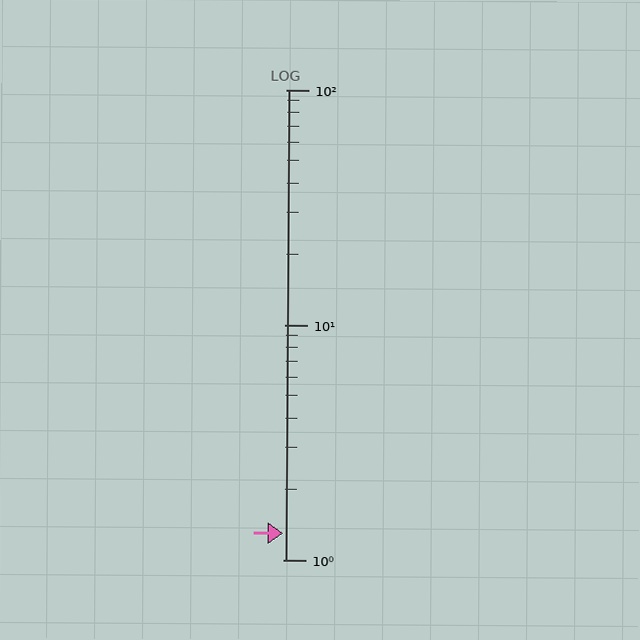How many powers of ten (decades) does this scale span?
The scale spans 2 decades, from 1 to 100.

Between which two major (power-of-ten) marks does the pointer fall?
The pointer is between 1 and 10.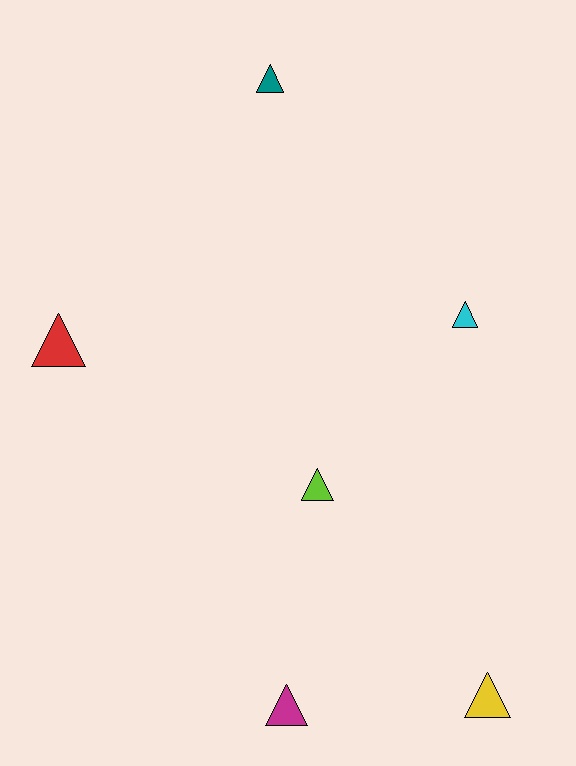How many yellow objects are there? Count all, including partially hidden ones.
There is 1 yellow object.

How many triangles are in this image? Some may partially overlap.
There are 6 triangles.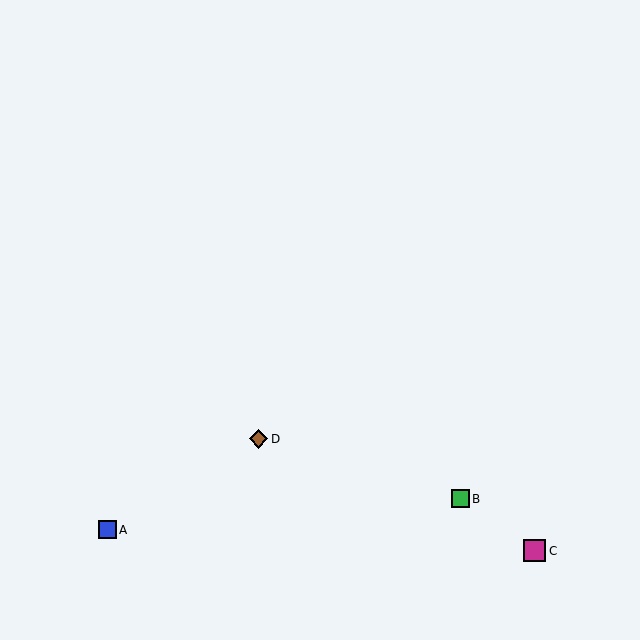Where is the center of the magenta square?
The center of the magenta square is at (535, 551).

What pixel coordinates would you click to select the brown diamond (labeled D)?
Click at (259, 439) to select the brown diamond D.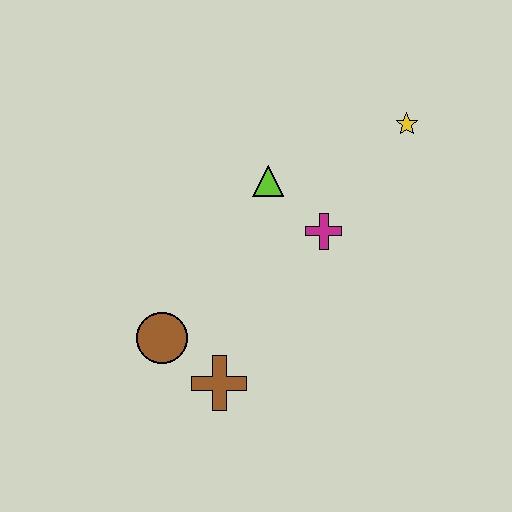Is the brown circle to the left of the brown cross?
Yes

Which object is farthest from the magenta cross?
The brown circle is farthest from the magenta cross.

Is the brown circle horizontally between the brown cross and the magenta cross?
No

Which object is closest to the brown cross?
The brown circle is closest to the brown cross.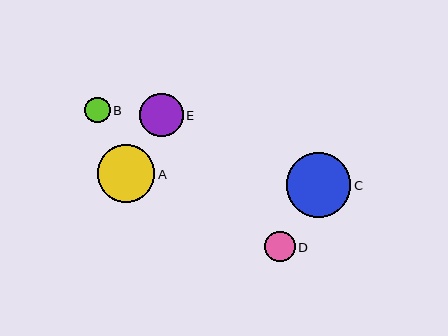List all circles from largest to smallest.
From largest to smallest: C, A, E, D, B.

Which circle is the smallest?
Circle B is the smallest with a size of approximately 25 pixels.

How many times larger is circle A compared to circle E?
Circle A is approximately 1.3 times the size of circle E.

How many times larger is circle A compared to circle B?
Circle A is approximately 2.3 times the size of circle B.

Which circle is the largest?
Circle C is the largest with a size of approximately 65 pixels.